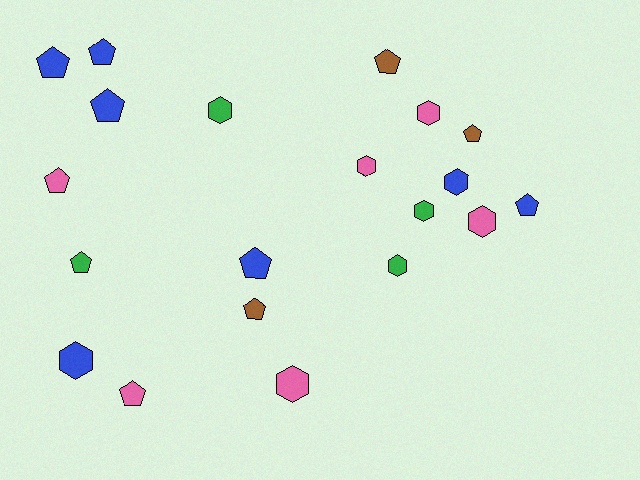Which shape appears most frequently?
Pentagon, with 11 objects.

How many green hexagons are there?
There are 3 green hexagons.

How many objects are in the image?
There are 20 objects.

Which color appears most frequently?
Blue, with 7 objects.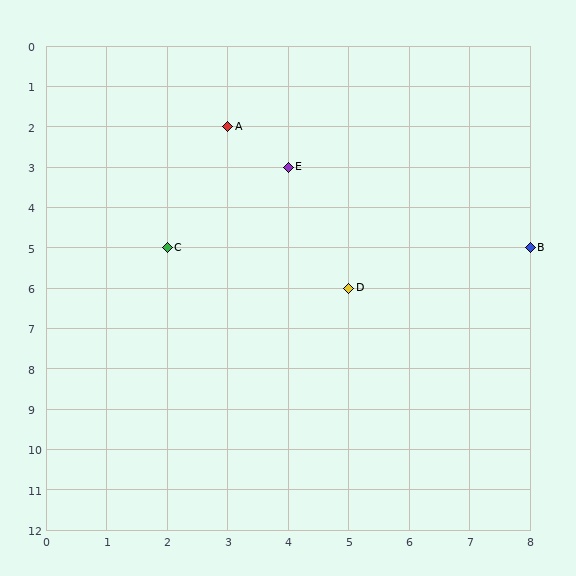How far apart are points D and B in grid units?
Points D and B are 3 columns and 1 row apart (about 3.2 grid units diagonally).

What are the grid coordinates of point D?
Point D is at grid coordinates (5, 6).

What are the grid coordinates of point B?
Point B is at grid coordinates (8, 5).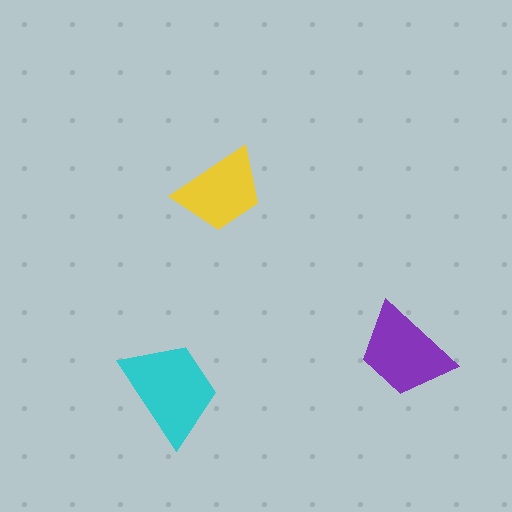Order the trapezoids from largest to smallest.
the cyan one, the purple one, the yellow one.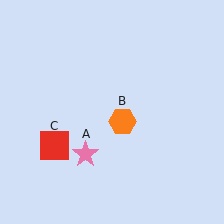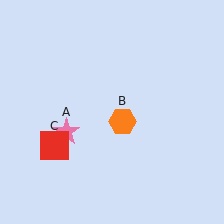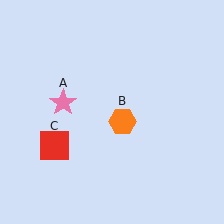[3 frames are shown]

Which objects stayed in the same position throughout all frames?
Orange hexagon (object B) and red square (object C) remained stationary.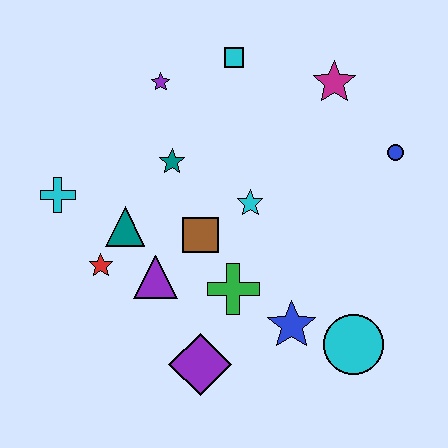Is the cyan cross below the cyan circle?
No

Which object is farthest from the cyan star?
The cyan cross is farthest from the cyan star.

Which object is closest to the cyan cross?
The teal triangle is closest to the cyan cross.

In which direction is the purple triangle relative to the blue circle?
The purple triangle is to the left of the blue circle.